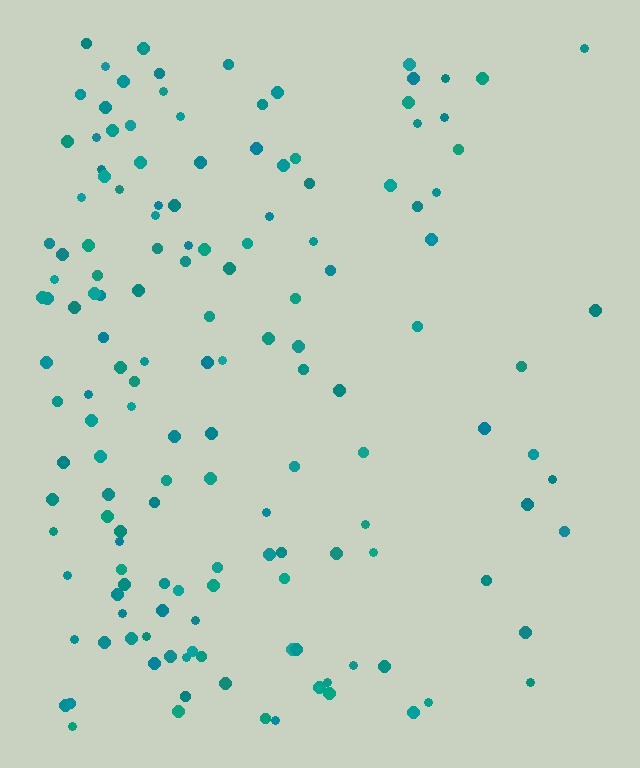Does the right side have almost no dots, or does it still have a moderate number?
Still a moderate number, just noticeably fewer than the left.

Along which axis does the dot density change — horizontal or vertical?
Horizontal.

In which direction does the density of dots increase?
From right to left, with the left side densest.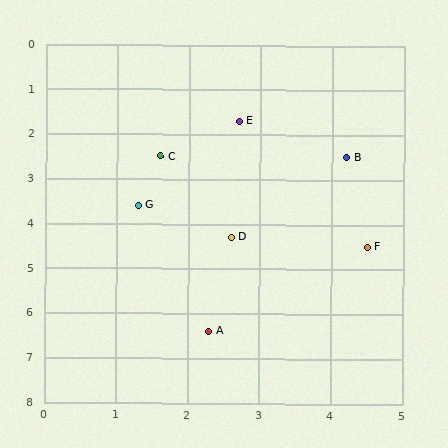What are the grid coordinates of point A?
Point A is at approximately (2.3, 6.4).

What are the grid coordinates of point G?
Point G is at approximately (1.3, 3.6).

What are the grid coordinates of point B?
Point B is at approximately (4.2, 2.5).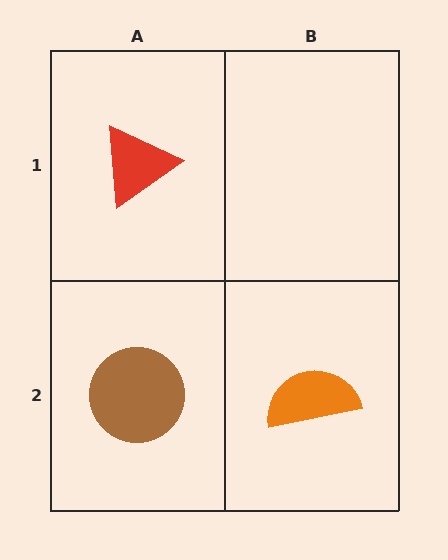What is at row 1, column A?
A red triangle.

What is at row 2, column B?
An orange semicircle.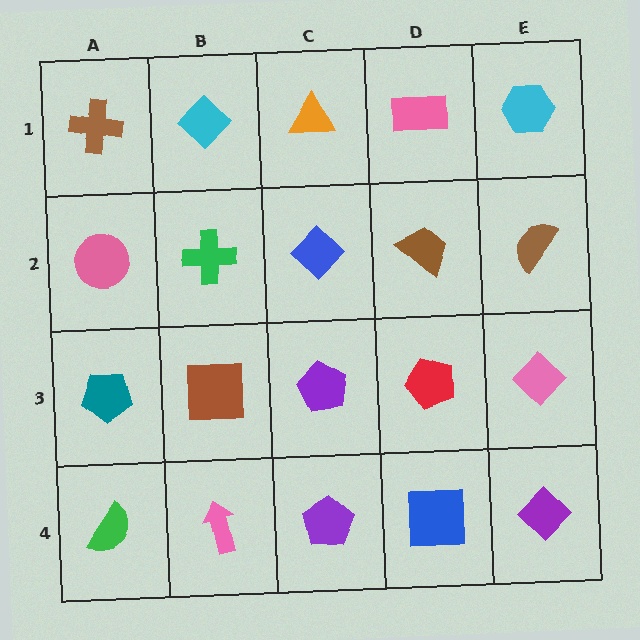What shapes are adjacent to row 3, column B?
A green cross (row 2, column B), a pink arrow (row 4, column B), a teal pentagon (row 3, column A), a purple pentagon (row 3, column C).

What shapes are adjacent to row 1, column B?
A green cross (row 2, column B), a brown cross (row 1, column A), an orange triangle (row 1, column C).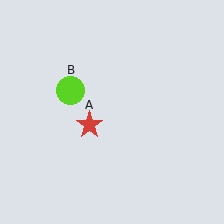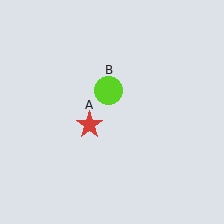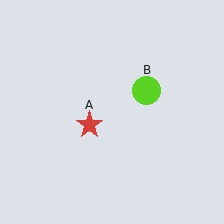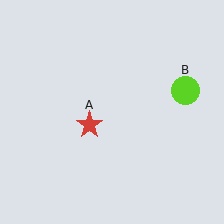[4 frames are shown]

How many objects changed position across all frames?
1 object changed position: lime circle (object B).